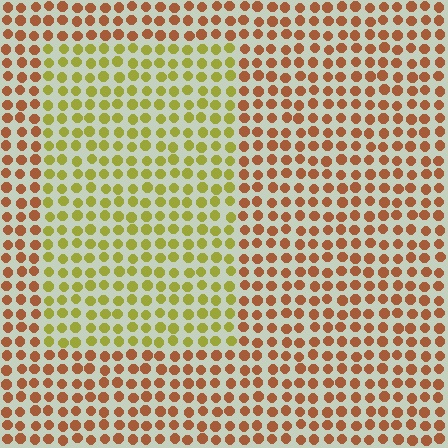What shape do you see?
I see a rectangle.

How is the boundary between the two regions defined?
The boundary is defined purely by a slight shift in hue (about 47 degrees). Spacing, size, and orientation are identical on both sides.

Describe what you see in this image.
The image is filled with small brown elements in a uniform arrangement. A rectangle-shaped region is visible where the elements are tinted to a slightly different hue, forming a subtle color boundary.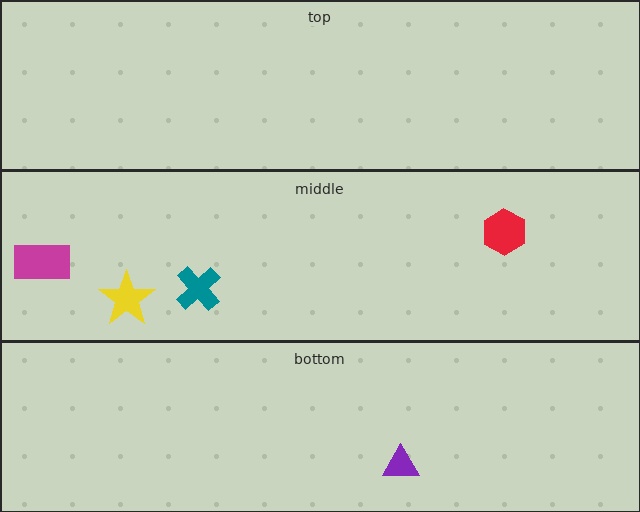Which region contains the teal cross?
The middle region.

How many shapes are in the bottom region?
1.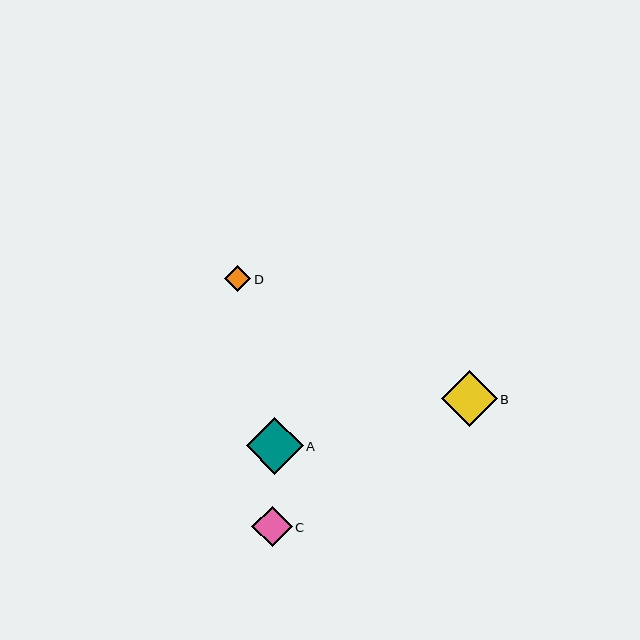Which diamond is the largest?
Diamond A is the largest with a size of approximately 56 pixels.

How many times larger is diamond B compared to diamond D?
Diamond B is approximately 2.2 times the size of diamond D.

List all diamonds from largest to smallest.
From largest to smallest: A, B, C, D.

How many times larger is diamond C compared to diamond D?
Diamond C is approximately 1.6 times the size of diamond D.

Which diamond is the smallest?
Diamond D is the smallest with a size of approximately 26 pixels.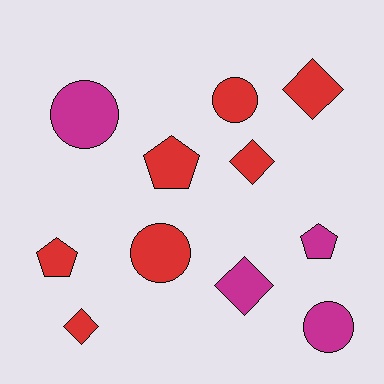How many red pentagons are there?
There are 2 red pentagons.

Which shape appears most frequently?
Circle, with 4 objects.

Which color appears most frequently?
Red, with 7 objects.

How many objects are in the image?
There are 11 objects.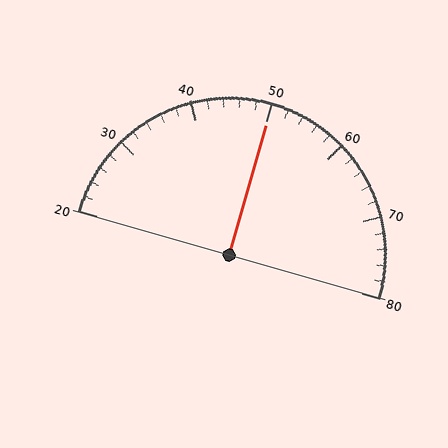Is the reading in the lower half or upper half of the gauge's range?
The reading is in the upper half of the range (20 to 80).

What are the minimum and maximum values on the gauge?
The gauge ranges from 20 to 80.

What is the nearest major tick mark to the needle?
The nearest major tick mark is 50.